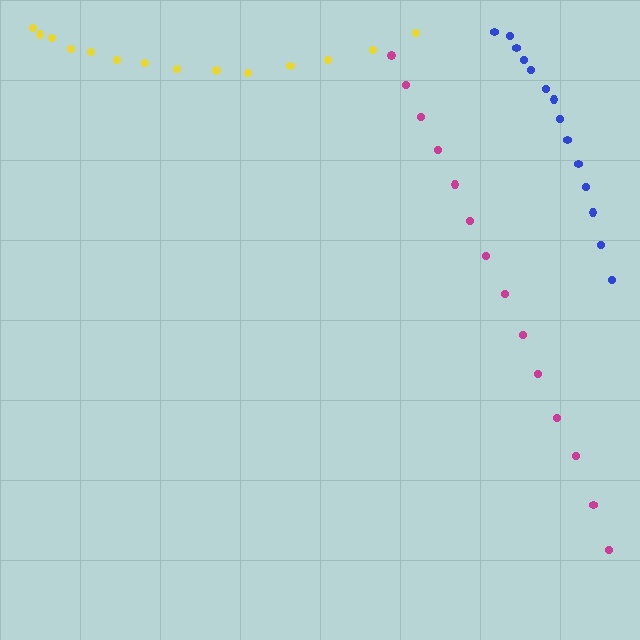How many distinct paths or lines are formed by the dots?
There are 3 distinct paths.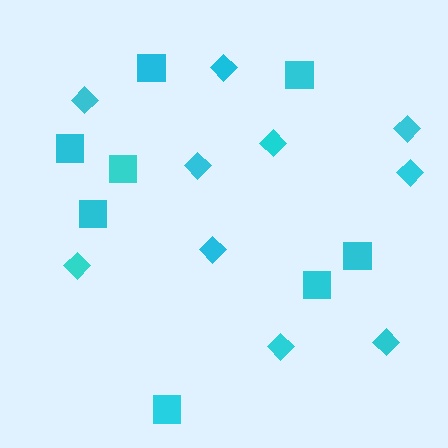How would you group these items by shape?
There are 2 groups: one group of diamonds (10) and one group of squares (8).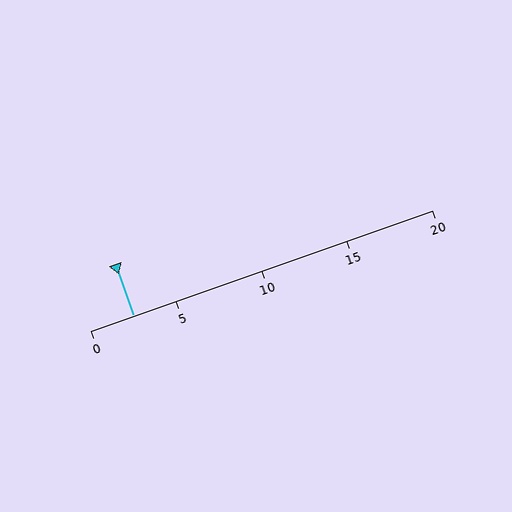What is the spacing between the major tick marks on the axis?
The major ticks are spaced 5 apart.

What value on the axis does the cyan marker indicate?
The marker indicates approximately 2.5.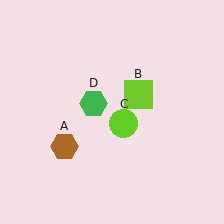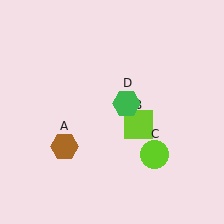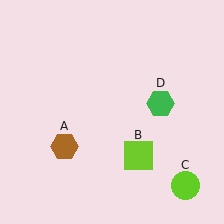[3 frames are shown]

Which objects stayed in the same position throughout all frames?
Brown hexagon (object A) remained stationary.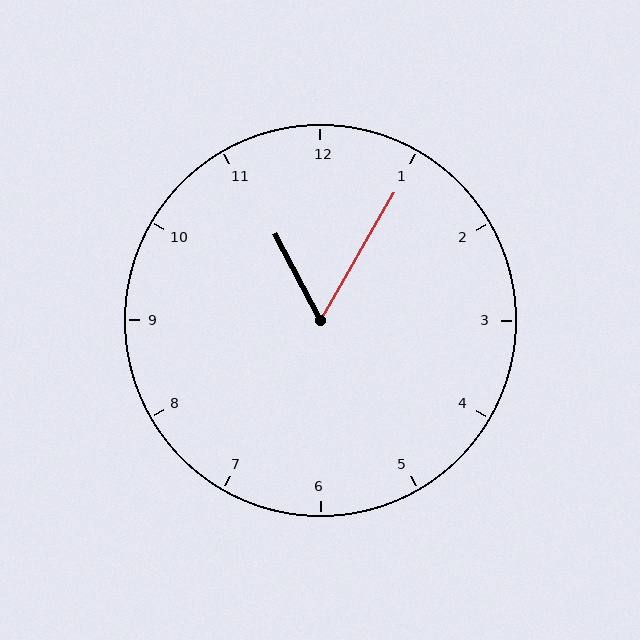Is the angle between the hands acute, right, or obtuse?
It is acute.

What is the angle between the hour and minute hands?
Approximately 58 degrees.